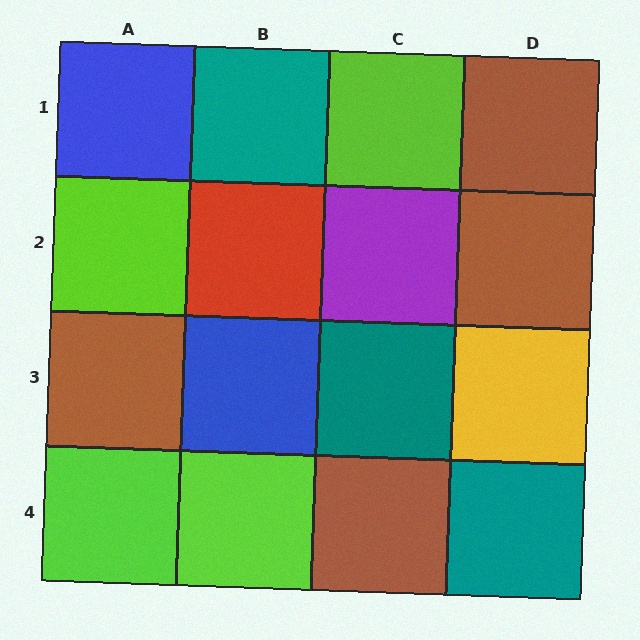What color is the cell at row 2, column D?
Brown.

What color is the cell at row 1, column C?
Lime.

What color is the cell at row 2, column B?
Red.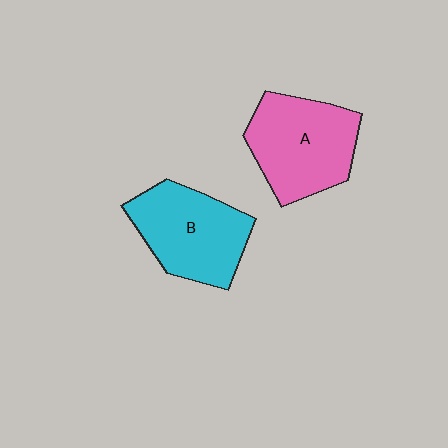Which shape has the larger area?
Shape A (pink).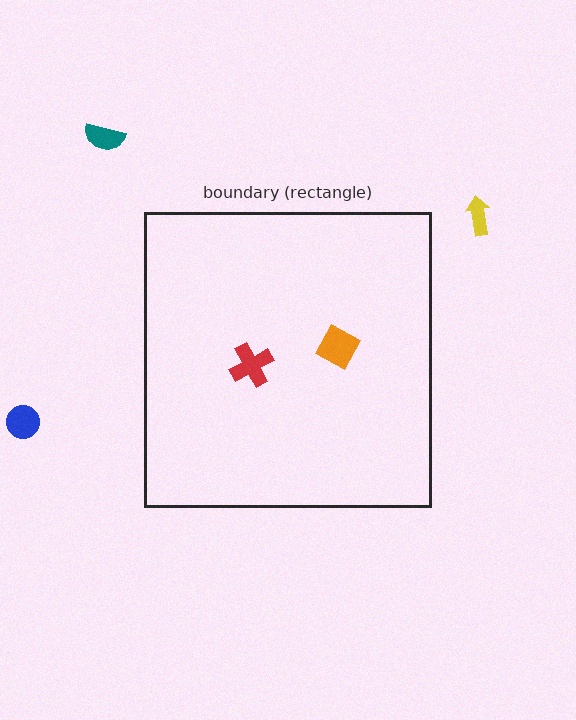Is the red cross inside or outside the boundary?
Inside.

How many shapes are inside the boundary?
2 inside, 3 outside.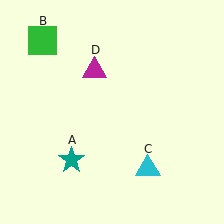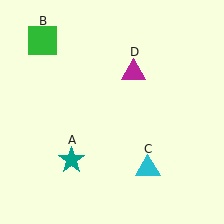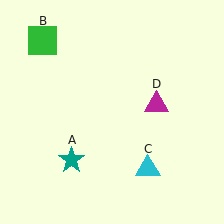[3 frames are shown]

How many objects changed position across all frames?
1 object changed position: magenta triangle (object D).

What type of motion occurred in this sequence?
The magenta triangle (object D) rotated clockwise around the center of the scene.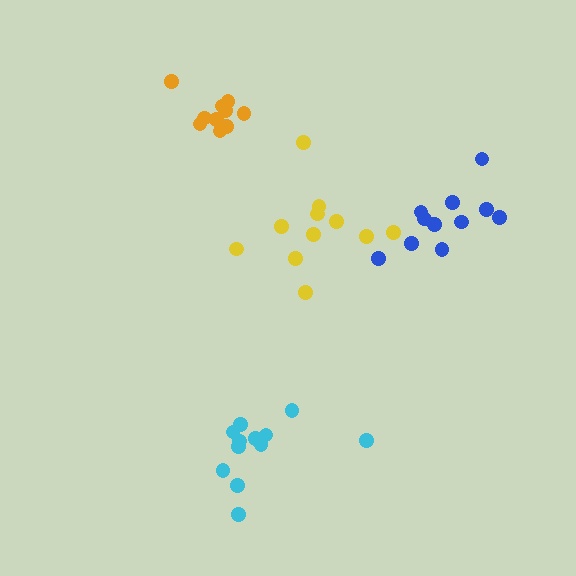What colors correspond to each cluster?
The clusters are colored: orange, yellow, cyan, blue.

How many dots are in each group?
Group 1: 10 dots, Group 2: 11 dots, Group 3: 13 dots, Group 4: 11 dots (45 total).